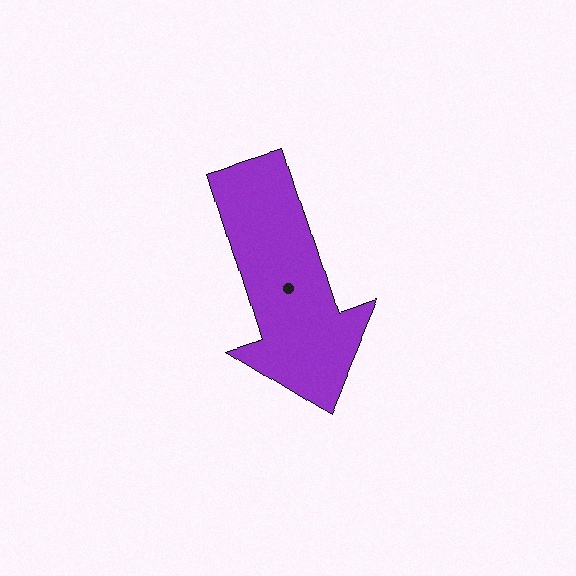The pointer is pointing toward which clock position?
Roughly 5 o'clock.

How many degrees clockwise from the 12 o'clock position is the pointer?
Approximately 162 degrees.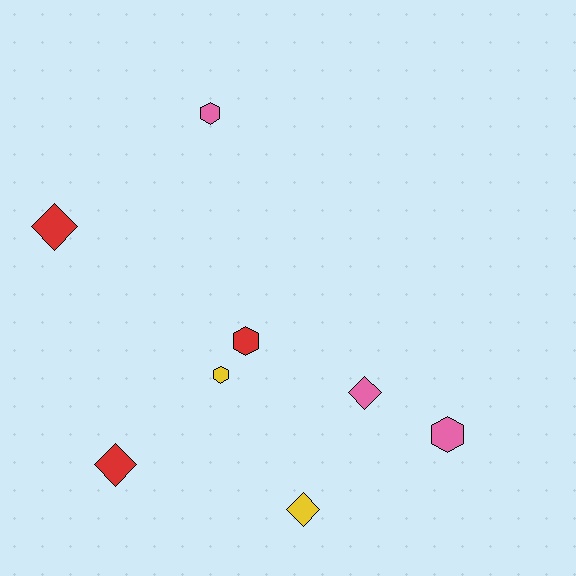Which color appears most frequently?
Red, with 3 objects.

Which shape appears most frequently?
Diamond, with 4 objects.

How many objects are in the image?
There are 8 objects.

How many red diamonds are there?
There are 2 red diamonds.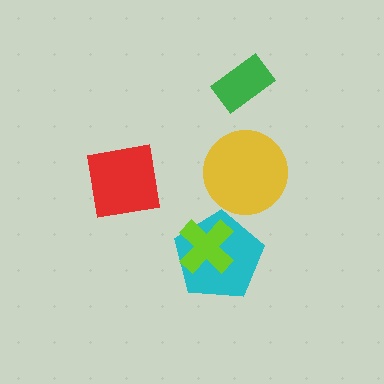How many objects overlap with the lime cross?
1 object overlaps with the lime cross.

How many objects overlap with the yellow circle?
0 objects overlap with the yellow circle.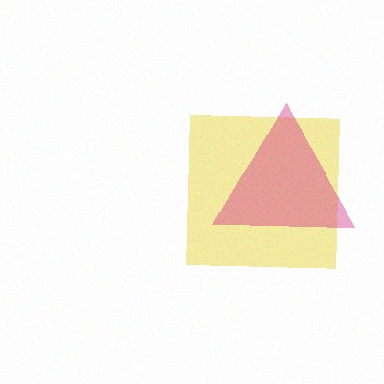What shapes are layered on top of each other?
The layered shapes are: a yellow square, a magenta triangle.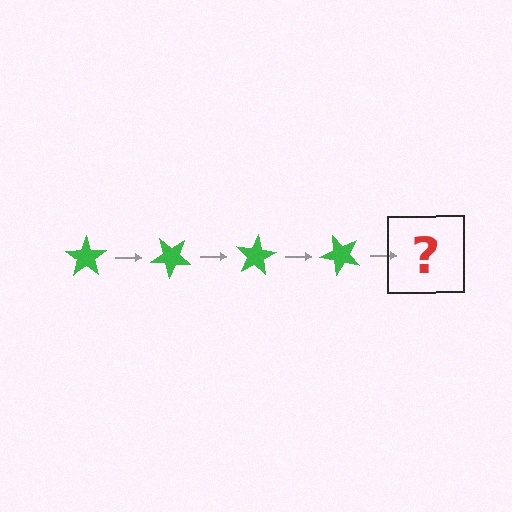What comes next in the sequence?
The next element should be a green star rotated 160 degrees.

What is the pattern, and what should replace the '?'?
The pattern is that the star rotates 40 degrees each step. The '?' should be a green star rotated 160 degrees.